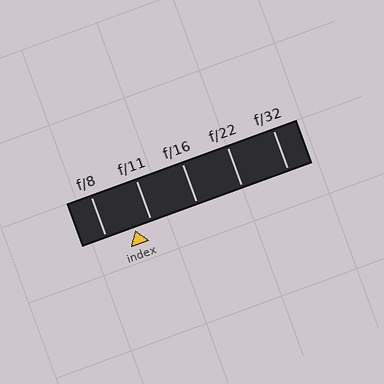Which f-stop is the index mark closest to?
The index mark is closest to f/11.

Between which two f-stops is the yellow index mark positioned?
The index mark is between f/8 and f/11.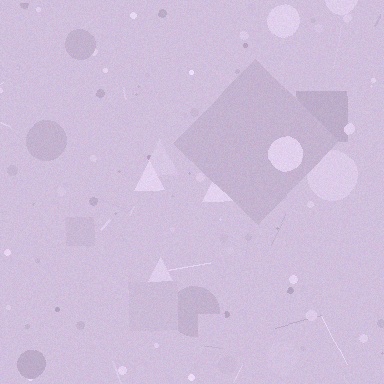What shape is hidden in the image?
A diamond is hidden in the image.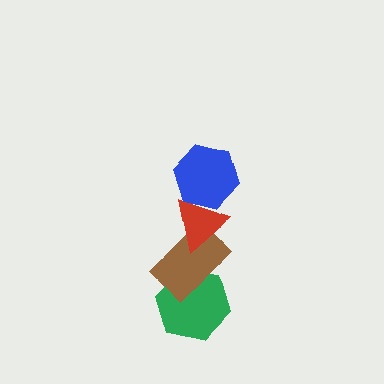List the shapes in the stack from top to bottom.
From top to bottom: the blue hexagon, the red triangle, the brown rectangle, the green hexagon.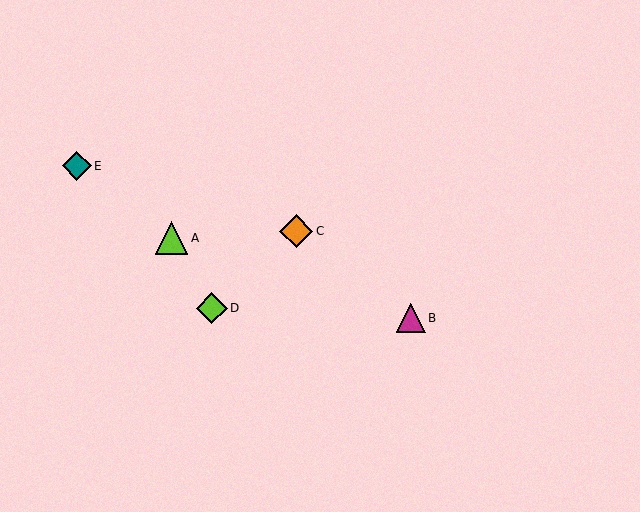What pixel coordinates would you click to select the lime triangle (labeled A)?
Click at (172, 238) to select the lime triangle A.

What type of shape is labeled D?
Shape D is a lime diamond.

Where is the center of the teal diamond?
The center of the teal diamond is at (77, 166).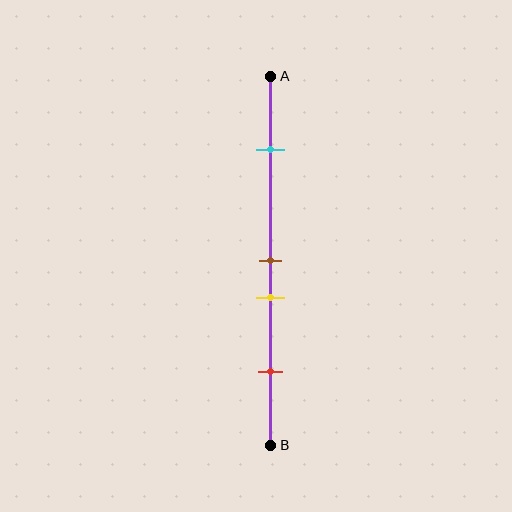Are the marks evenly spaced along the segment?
No, the marks are not evenly spaced.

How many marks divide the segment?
There are 4 marks dividing the segment.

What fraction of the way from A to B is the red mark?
The red mark is approximately 80% (0.8) of the way from A to B.